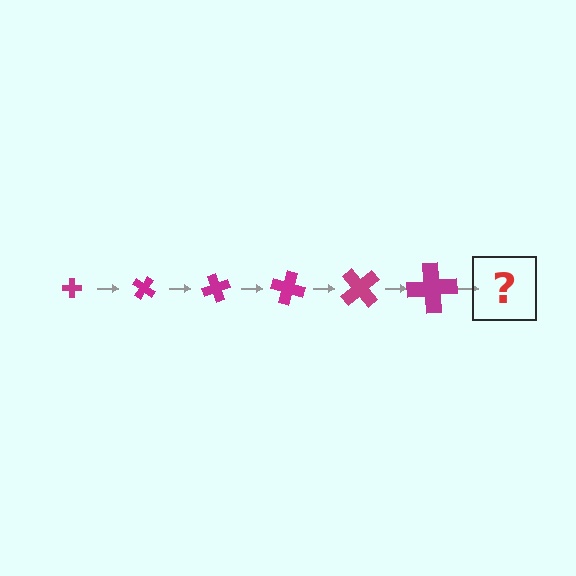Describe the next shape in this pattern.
It should be a cross, larger than the previous one and rotated 210 degrees from the start.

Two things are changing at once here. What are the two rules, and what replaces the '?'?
The two rules are that the cross grows larger each step and it rotates 35 degrees each step. The '?' should be a cross, larger than the previous one and rotated 210 degrees from the start.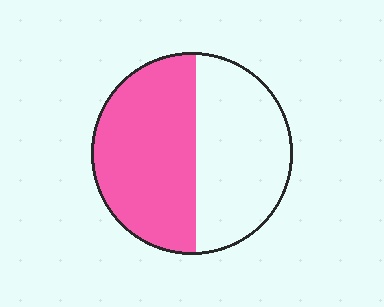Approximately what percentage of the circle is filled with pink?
Approximately 55%.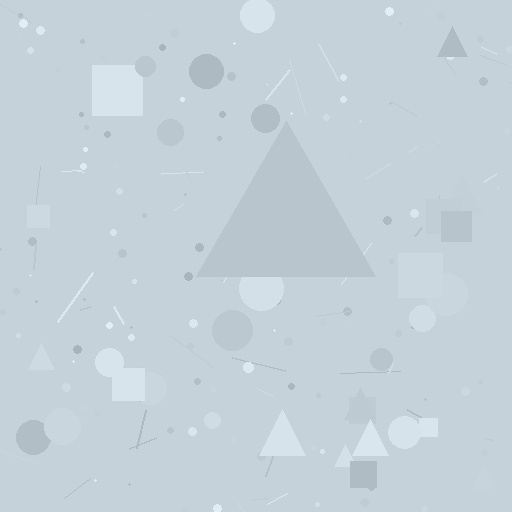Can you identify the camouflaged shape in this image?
The camouflaged shape is a triangle.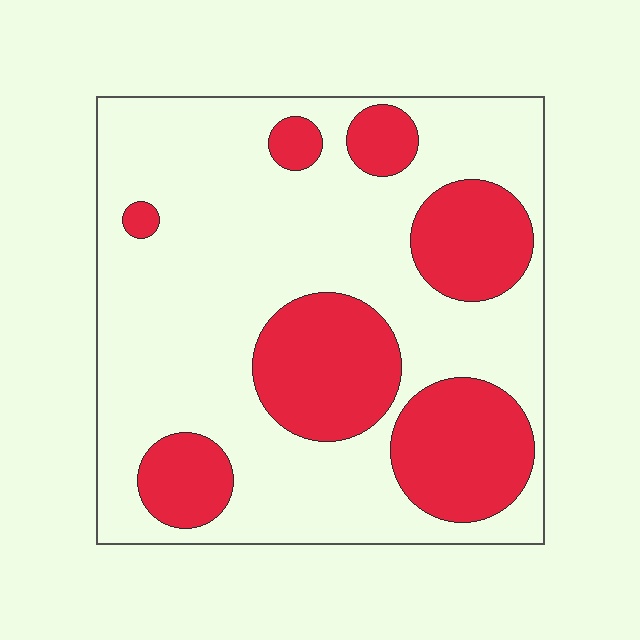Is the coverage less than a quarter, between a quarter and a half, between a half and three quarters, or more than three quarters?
Between a quarter and a half.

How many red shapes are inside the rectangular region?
7.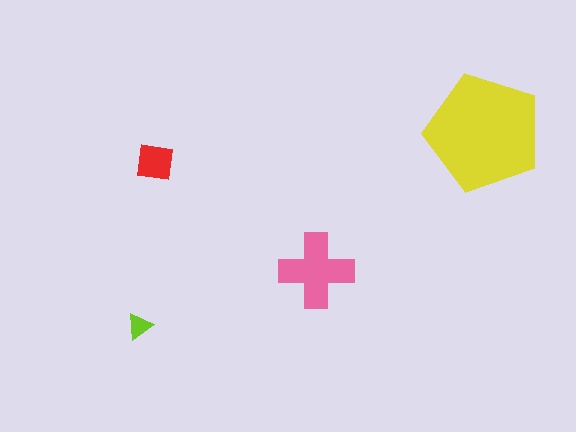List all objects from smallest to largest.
The lime triangle, the red square, the pink cross, the yellow pentagon.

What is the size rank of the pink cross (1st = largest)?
2nd.